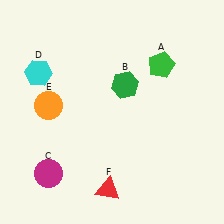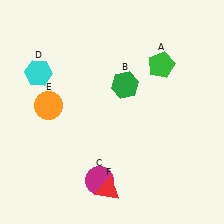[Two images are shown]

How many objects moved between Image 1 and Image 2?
1 object moved between the two images.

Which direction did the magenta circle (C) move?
The magenta circle (C) moved right.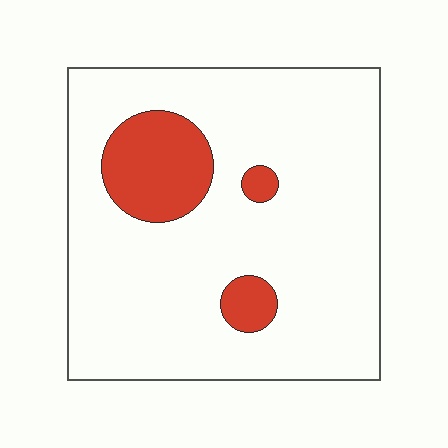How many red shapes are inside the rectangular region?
3.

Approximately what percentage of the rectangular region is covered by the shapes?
Approximately 15%.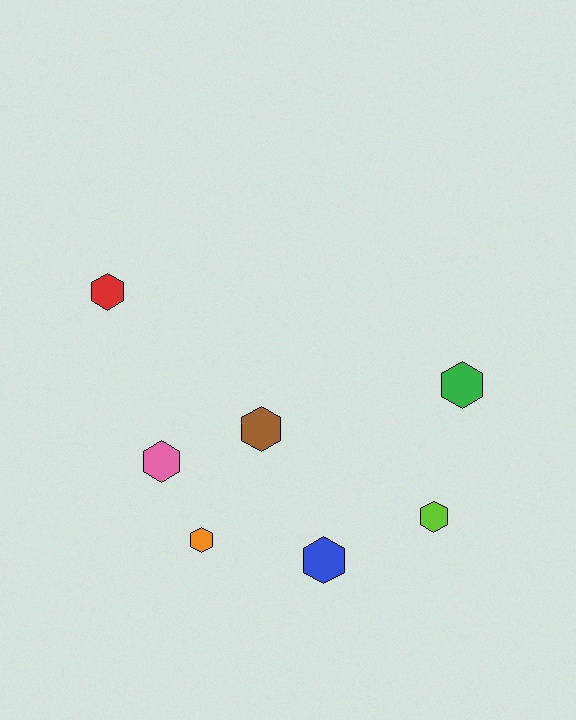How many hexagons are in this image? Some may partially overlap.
There are 7 hexagons.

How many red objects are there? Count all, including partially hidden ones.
There is 1 red object.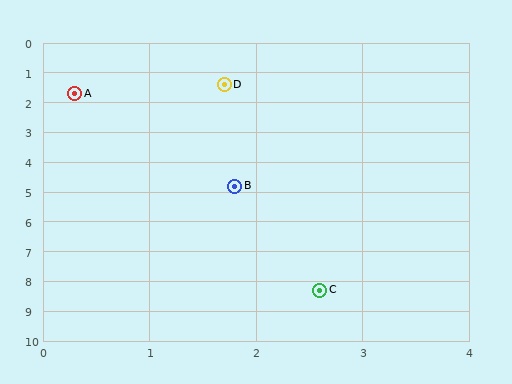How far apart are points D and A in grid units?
Points D and A are about 1.4 grid units apart.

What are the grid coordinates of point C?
Point C is at approximately (2.6, 8.3).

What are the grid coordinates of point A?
Point A is at approximately (0.3, 1.7).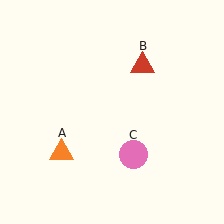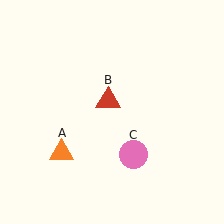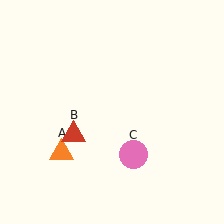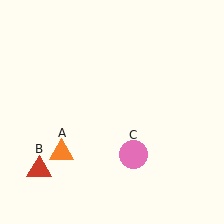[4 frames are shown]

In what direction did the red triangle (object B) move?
The red triangle (object B) moved down and to the left.